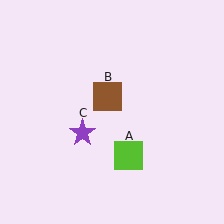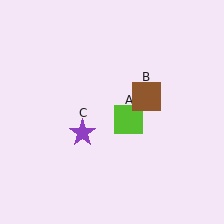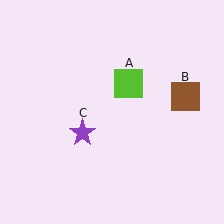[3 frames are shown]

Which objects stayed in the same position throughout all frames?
Purple star (object C) remained stationary.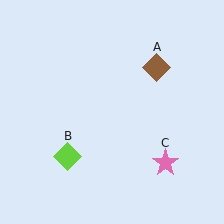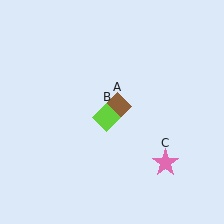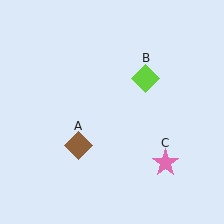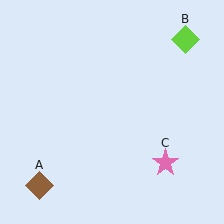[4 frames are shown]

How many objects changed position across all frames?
2 objects changed position: brown diamond (object A), lime diamond (object B).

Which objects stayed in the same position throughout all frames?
Pink star (object C) remained stationary.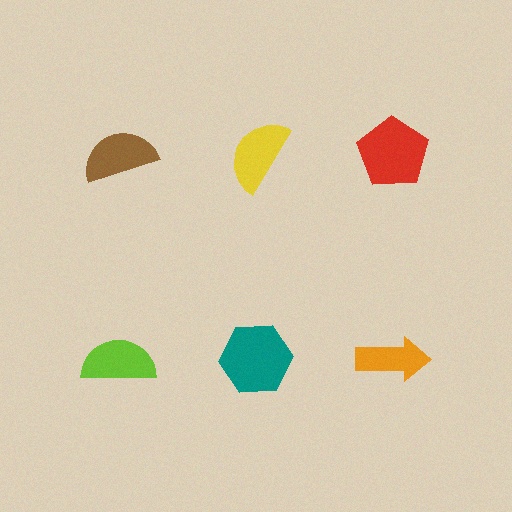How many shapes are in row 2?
3 shapes.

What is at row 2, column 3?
An orange arrow.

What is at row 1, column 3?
A red pentagon.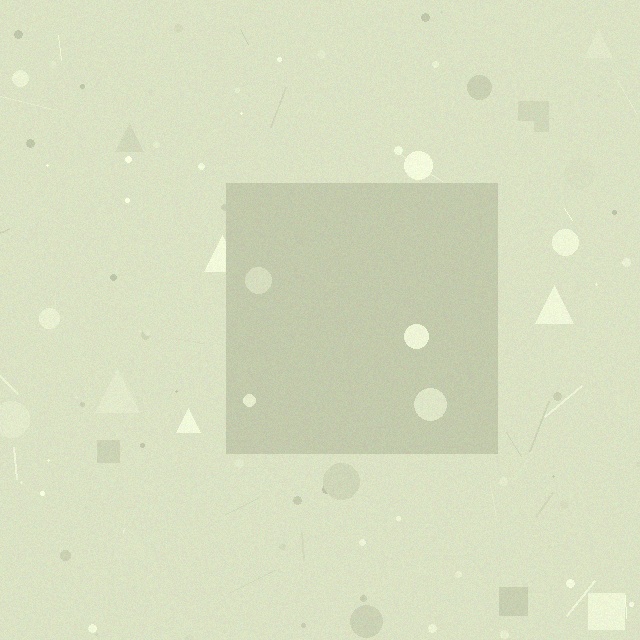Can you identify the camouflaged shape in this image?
The camouflaged shape is a square.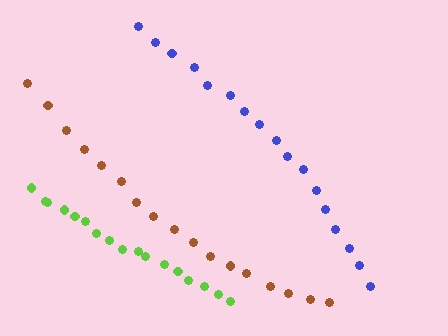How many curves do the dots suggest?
There are 3 distinct paths.